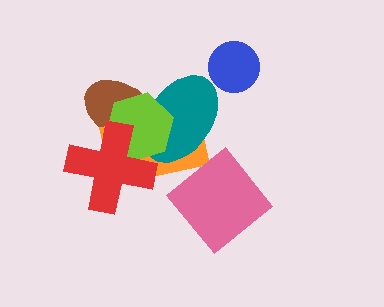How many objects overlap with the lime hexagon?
4 objects overlap with the lime hexagon.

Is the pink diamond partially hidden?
No, no other shape covers it.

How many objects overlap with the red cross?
3 objects overlap with the red cross.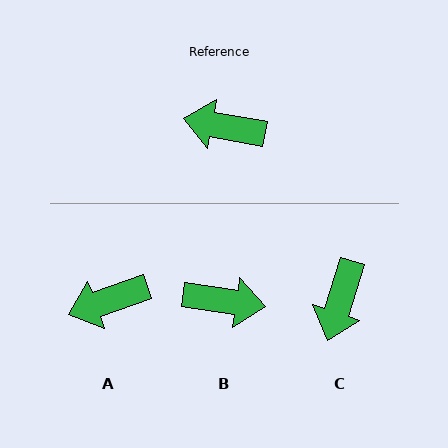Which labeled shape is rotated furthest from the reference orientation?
B, about 178 degrees away.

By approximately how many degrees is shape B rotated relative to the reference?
Approximately 178 degrees clockwise.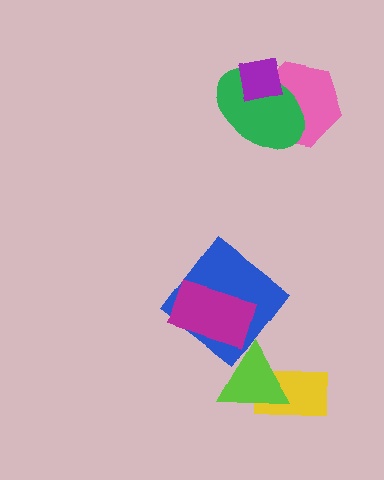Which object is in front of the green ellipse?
The purple square is in front of the green ellipse.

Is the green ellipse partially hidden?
Yes, it is partially covered by another shape.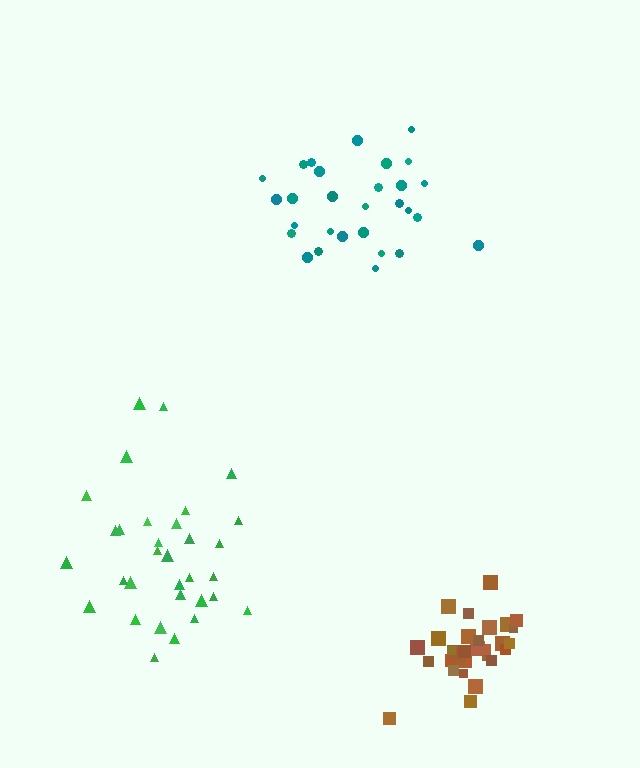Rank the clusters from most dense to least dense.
brown, green, teal.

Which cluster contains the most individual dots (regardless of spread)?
Green (33).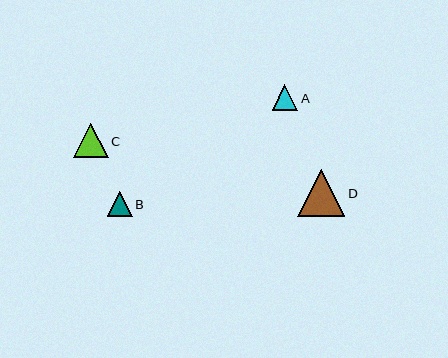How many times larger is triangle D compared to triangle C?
Triangle D is approximately 1.4 times the size of triangle C.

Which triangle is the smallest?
Triangle B is the smallest with a size of approximately 25 pixels.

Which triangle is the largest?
Triangle D is the largest with a size of approximately 47 pixels.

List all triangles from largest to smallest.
From largest to smallest: D, C, A, B.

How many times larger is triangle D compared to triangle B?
Triangle D is approximately 1.8 times the size of triangle B.